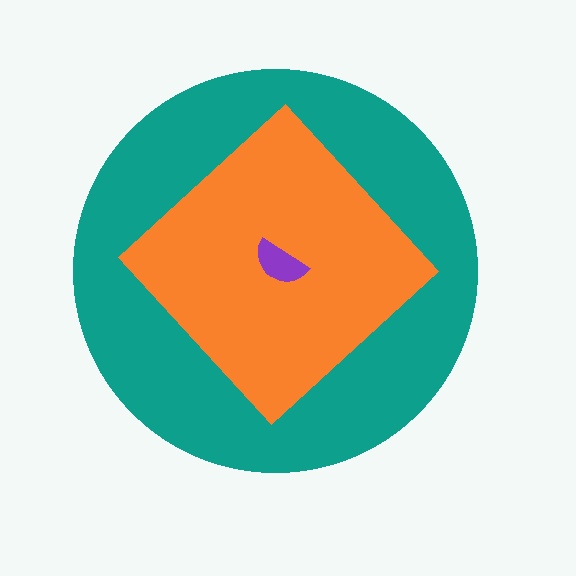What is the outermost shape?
The teal circle.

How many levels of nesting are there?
3.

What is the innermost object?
The purple semicircle.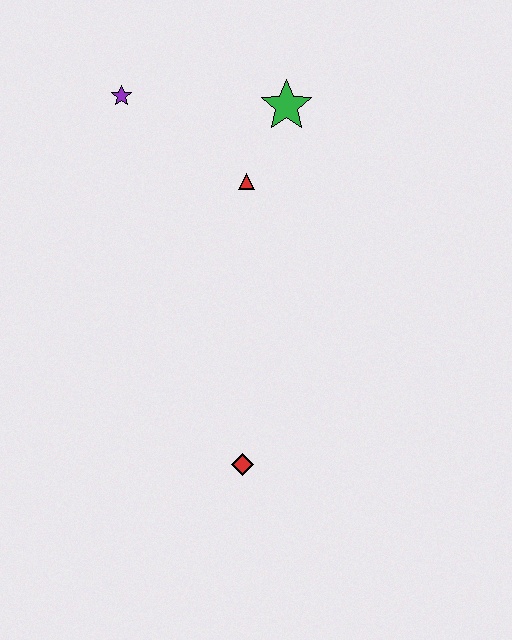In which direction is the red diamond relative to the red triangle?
The red diamond is below the red triangle.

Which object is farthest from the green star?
The red diamond is farthest from the green star.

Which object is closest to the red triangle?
The green star is closest to the red triangle.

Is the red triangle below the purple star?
Yes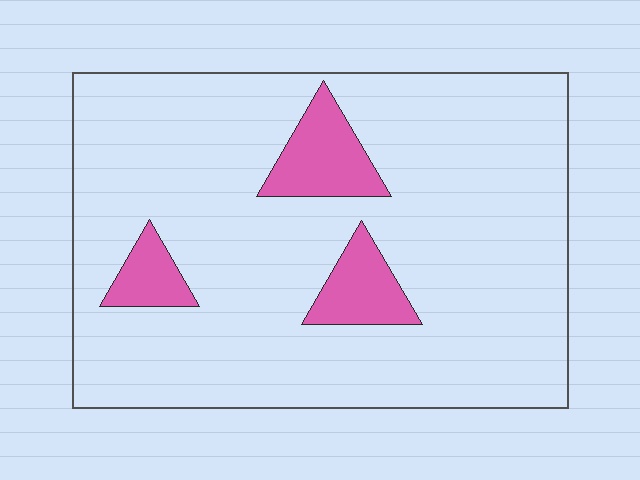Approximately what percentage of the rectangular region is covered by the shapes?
Approximately 10%.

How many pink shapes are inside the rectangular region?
3.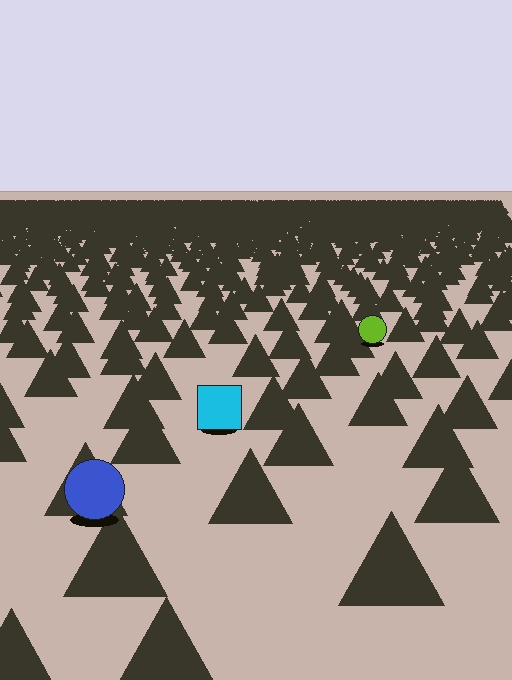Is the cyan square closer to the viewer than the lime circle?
Yes. The cyan square is closer — you can tell from the texture gradient: the ground texture is coarser near it.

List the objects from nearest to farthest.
From nearest to farthest: the blue circle, the cyan square, the lime circle.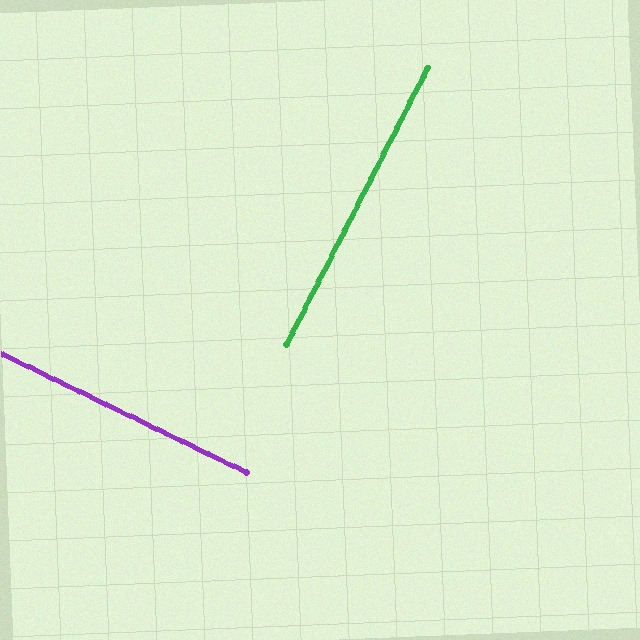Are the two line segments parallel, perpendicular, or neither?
Perpendicular — they meet at approximately 89°.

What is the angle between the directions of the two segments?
Approximately 89 degrees.